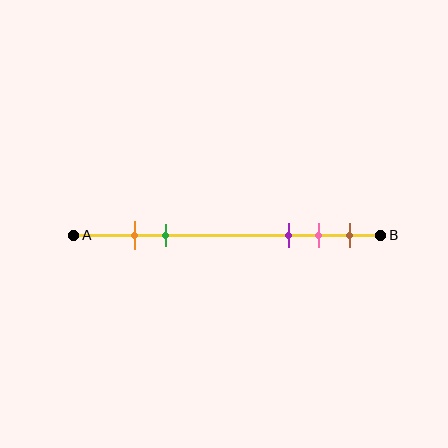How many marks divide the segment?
There are 5 marks dividing the segment.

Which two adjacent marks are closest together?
The orange and green marks are the closest adjacent pair.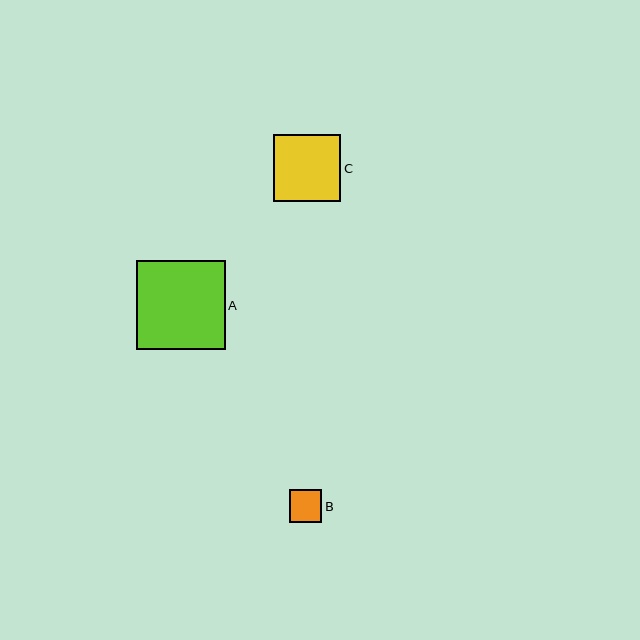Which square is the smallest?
Square B is the smallest with a size of approximately 33 pixels.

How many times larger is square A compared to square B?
Square A is approximately 2.7 times the size of square B.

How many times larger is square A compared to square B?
Square A is approximately 2.7 times the size of square B.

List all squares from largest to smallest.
From largest to smallest: A, C, B.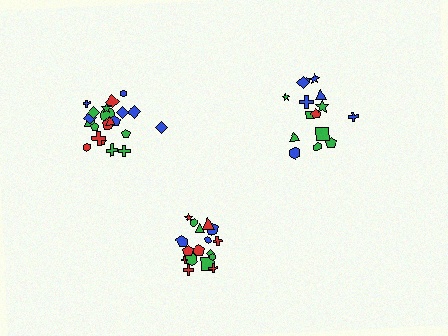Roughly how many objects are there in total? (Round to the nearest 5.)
Roughly 55 objects in total.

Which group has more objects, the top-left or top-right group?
The top-left group.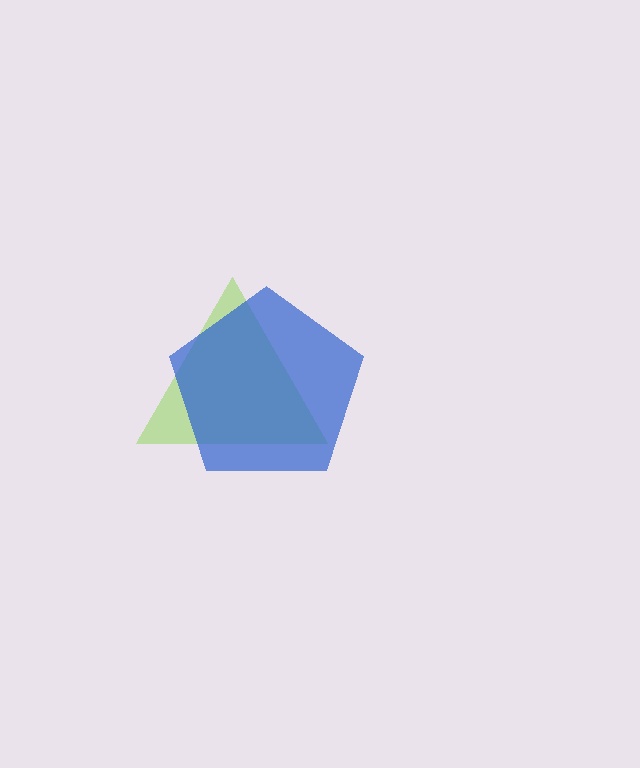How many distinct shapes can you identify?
There are 2 distinct shapes: a lime triangle, a blue pentagon.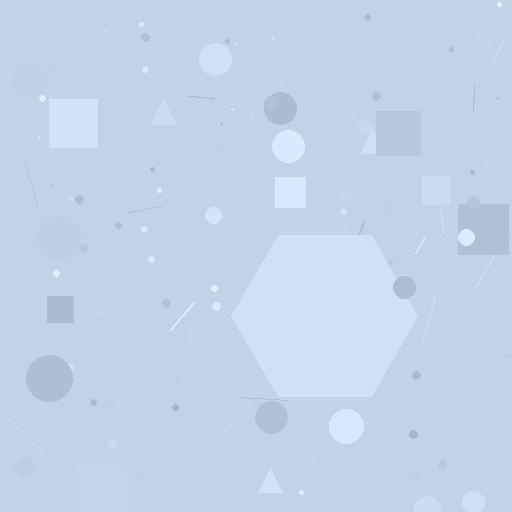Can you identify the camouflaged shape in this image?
The camouflaged shape is a hexagon.